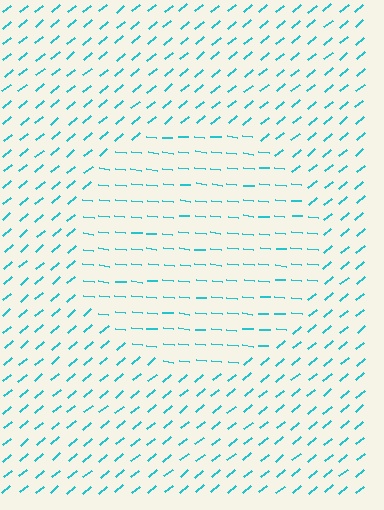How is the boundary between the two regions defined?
The boundary is defined purely by a change in line orientation (approximately 45 degrees difference). All lines are the same color and thickness.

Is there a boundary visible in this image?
Yes, there is a texture boundary formed by a change in line orientation.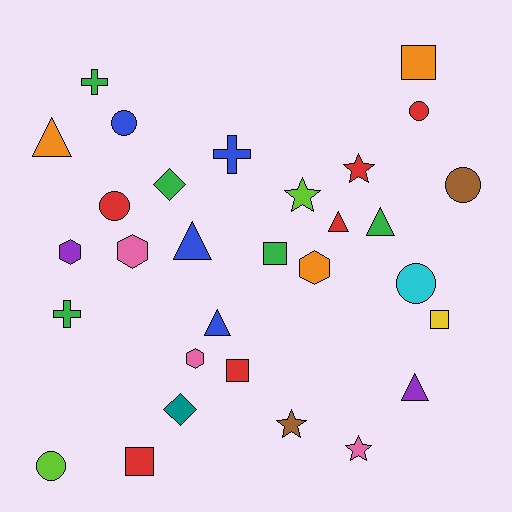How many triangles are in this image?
There are 6 triangles.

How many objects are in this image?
There are 30 objects.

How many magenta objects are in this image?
There are no magenta objects.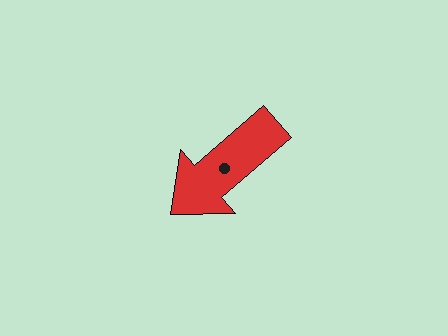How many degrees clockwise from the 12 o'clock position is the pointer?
Approximately 229 degrees.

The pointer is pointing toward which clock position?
Roughly 8 o'clock.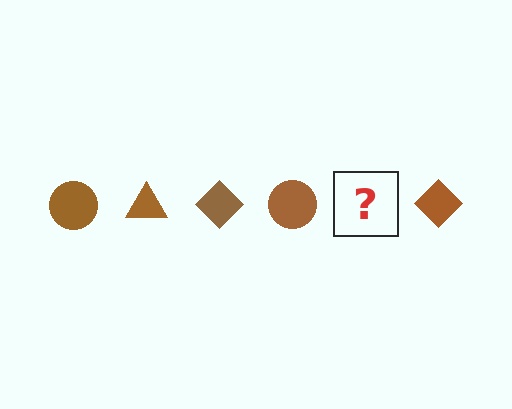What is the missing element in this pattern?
The missing element is a brown triangle.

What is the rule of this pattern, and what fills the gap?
The rule is that the pattern cycles through circle, triangle, diamond shapes in brown. The gap should be filled with a brown triangle.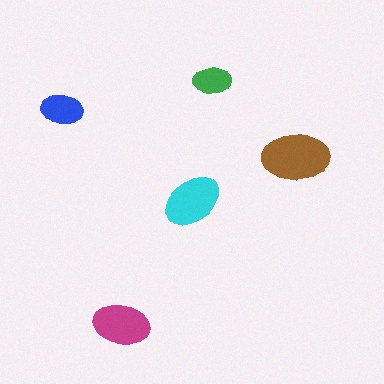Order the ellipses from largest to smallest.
the brown one, the cyan one, the magenta one, the blue one, the green one.